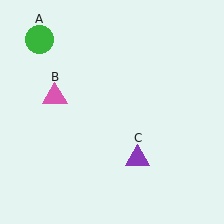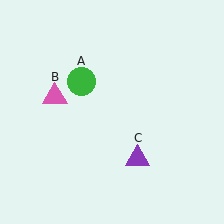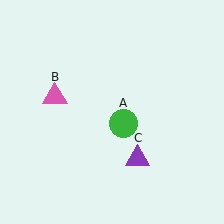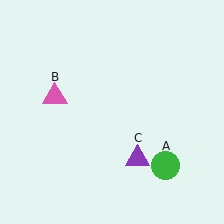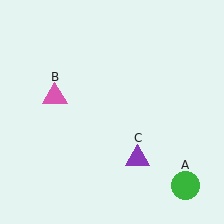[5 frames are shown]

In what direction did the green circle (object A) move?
The green circle (object A) moved down and to the right.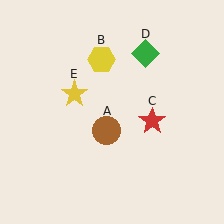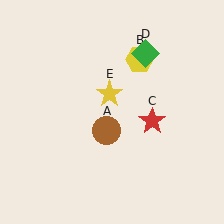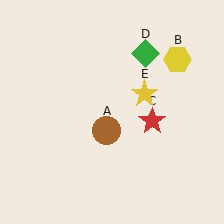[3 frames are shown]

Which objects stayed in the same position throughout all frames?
Brown circle (object A) and red star (object C) and green diamond (object D) remained stationary.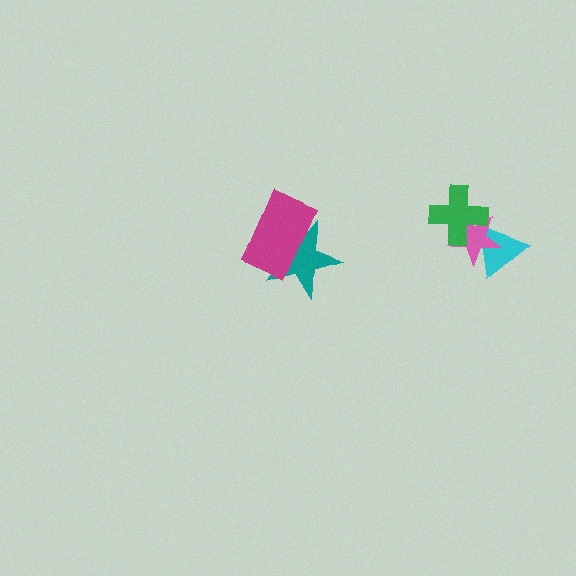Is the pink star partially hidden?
Yes, it is partially covered by another shape.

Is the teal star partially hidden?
Yes, it is partially covered by another shape.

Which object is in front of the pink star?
The green cross is in front of the pink star.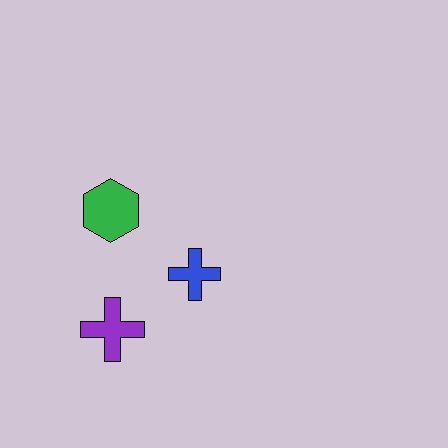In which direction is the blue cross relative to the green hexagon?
The blue cross is to the right of the green hexagon.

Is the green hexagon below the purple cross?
No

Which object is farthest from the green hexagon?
The purple cross is farthest from the green hexagon.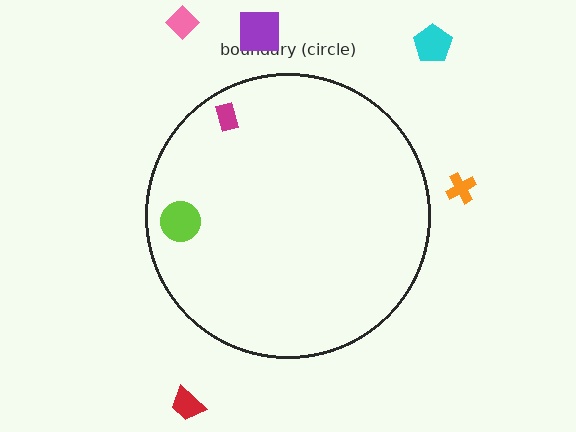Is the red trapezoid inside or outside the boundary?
Outside.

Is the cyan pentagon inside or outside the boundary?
Outside.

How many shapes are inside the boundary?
2 inside, 5 outside.